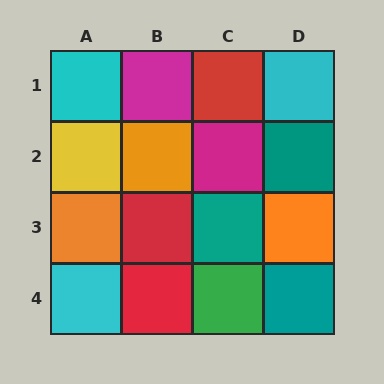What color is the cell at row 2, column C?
Magenta.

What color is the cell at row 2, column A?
Yellow.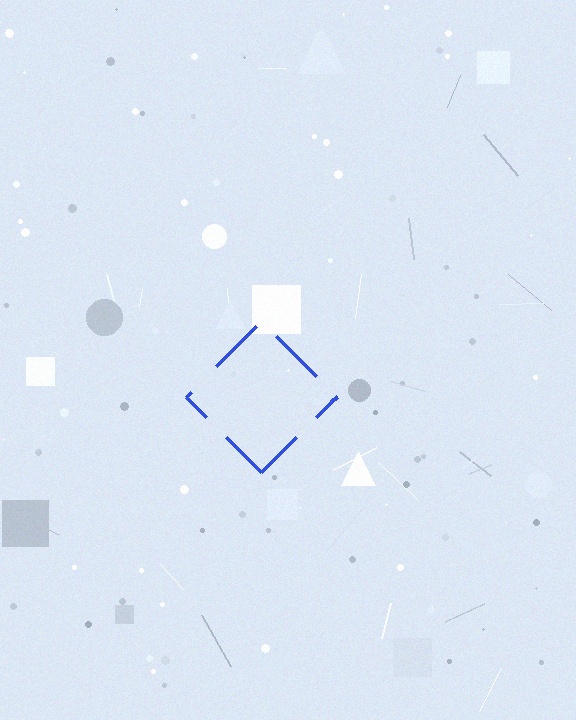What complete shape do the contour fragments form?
The contour fragments form a diamond.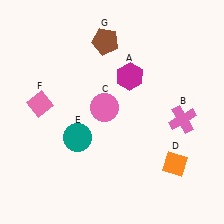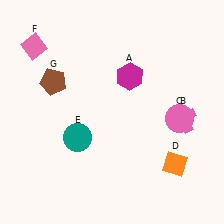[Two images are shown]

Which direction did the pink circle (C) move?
The pink circle (C) moved right.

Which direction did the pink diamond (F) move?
The pink diamond (F) moved up.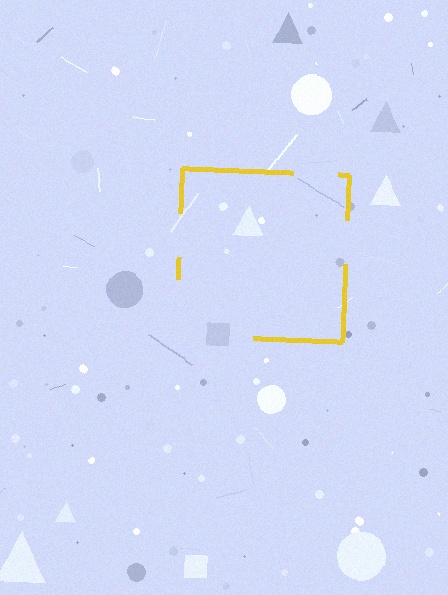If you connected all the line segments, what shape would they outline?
They would outline a square.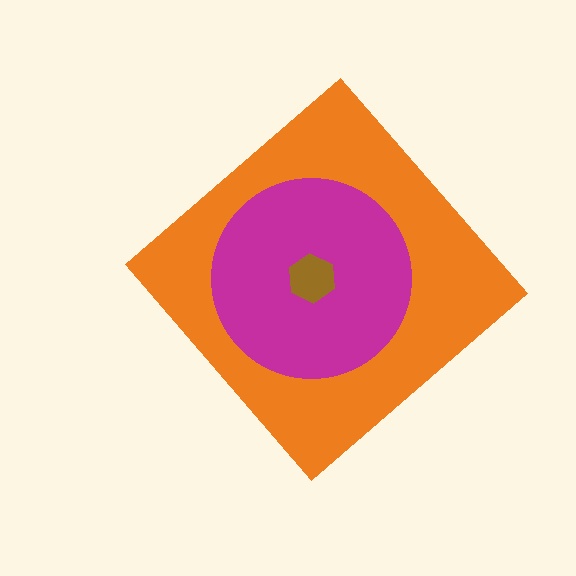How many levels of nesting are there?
3.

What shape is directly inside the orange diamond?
The magenta circle.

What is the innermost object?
The brown hexagon.